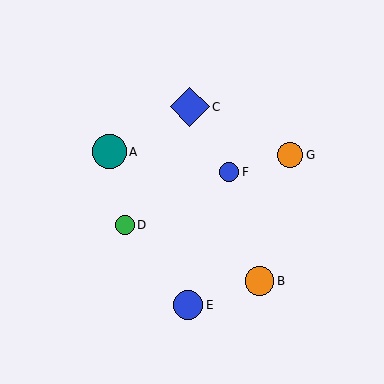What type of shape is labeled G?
Shape G is an orange circle.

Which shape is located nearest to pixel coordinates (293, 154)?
The orange circle (labeled G) at (290, 155) is nearest to that location.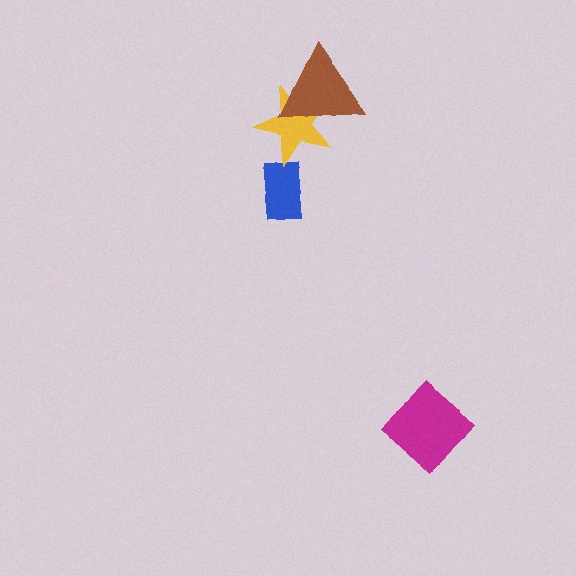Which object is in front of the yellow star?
The brown triangle is in front of the yellow star.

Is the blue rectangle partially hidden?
No, no other shape covers it.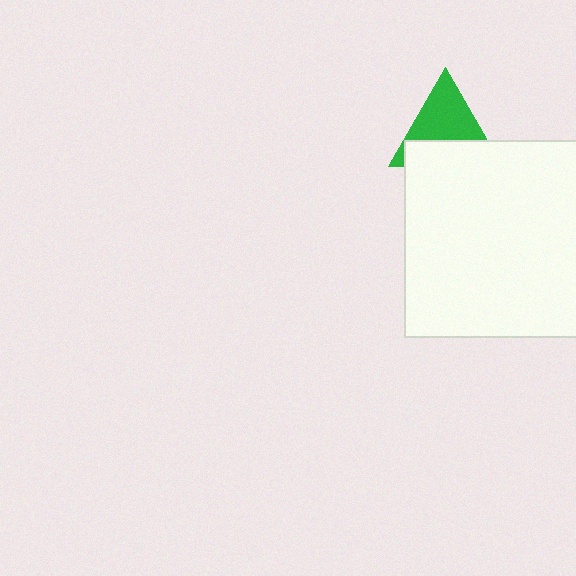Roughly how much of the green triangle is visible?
About half of it is visible (roughly 56%).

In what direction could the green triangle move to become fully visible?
The green triangle could move up. That would shift it out from behind the white rectangle entirely.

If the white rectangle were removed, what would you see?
You would see the complete green triangle.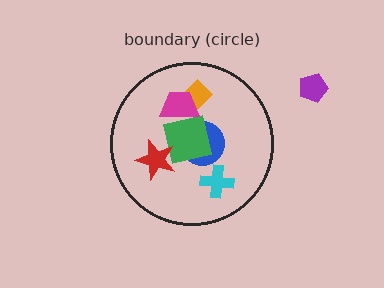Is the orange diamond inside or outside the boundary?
Inside.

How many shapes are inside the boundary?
6 inside, 1 outside.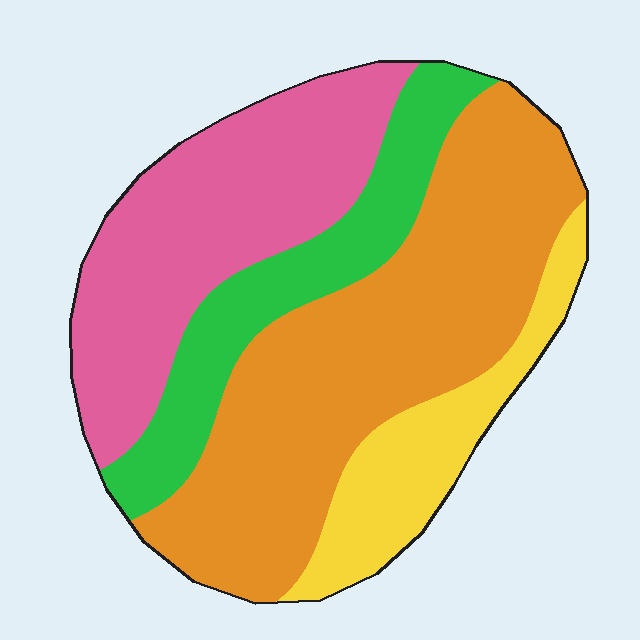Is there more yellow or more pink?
Pink.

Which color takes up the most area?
Orange, at roughly 40%.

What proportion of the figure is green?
Green covers around 15% of the figure.